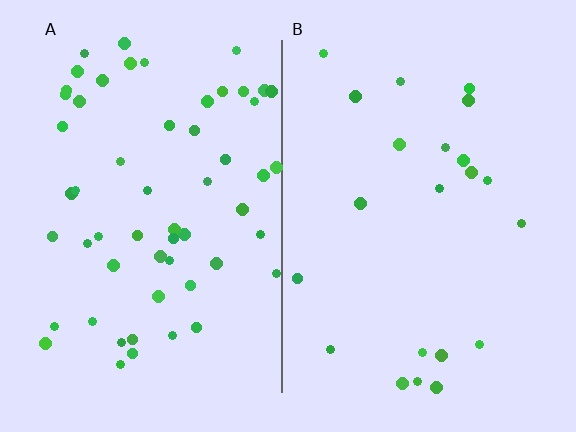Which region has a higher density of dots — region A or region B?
A (the left).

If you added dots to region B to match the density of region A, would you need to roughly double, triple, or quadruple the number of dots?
Approximately triple.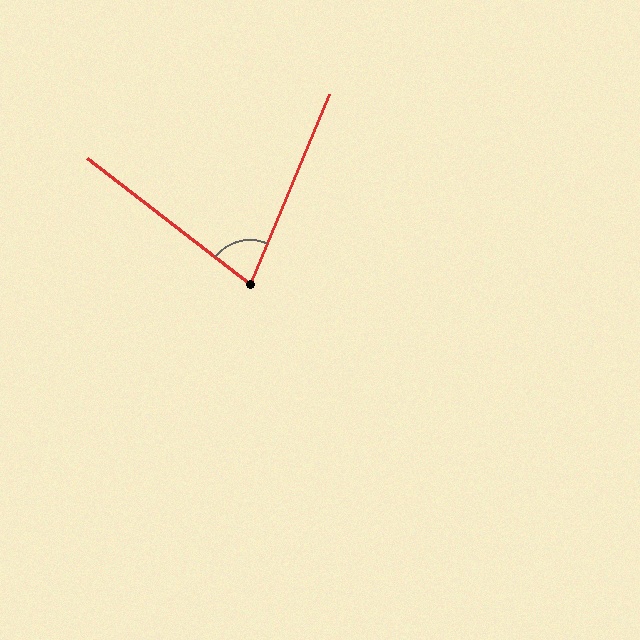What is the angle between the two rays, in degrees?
Approximately 75 degrees.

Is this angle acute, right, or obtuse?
It is acute.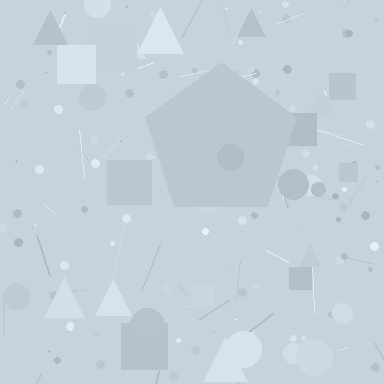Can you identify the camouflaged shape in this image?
The camouflaged shape is a pentagon.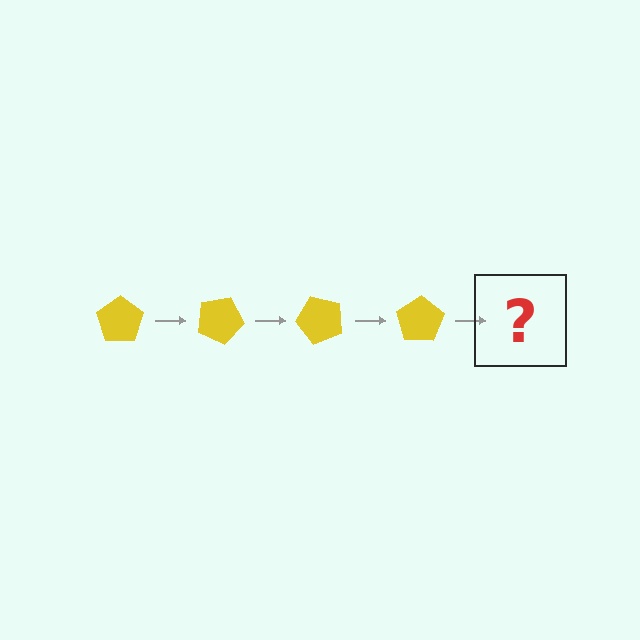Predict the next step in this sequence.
The next step is a yellow pentagon rotated 100 degrees.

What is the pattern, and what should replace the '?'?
The pattern is that the pentagon rotates 25 degrees each step. The '?' should be a yellow pentagon rotated 100 degrees.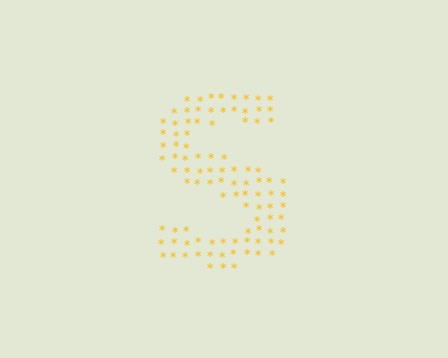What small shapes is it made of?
It is made of small asterisks.